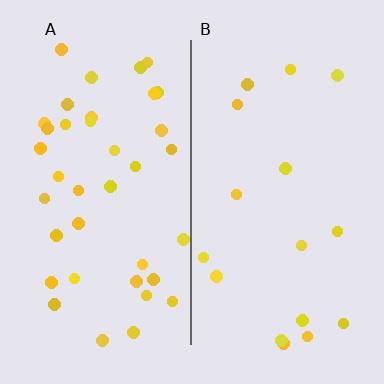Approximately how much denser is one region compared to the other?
Approximately 2.3× — region A over region B.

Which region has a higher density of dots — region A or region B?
A (the left).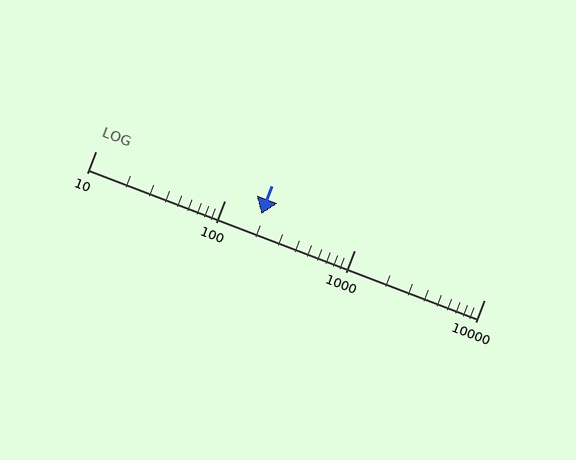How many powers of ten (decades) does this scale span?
The scale spans 3 decades, from 10 to 10000.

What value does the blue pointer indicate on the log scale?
The pointer indicates approximately 190.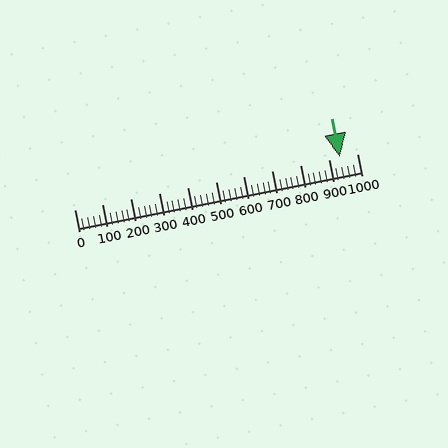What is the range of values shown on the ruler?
The ruler shows values from 0 to 1000.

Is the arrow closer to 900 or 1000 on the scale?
The arrow is closer to 900.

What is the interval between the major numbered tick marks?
The major tick marks are spaced 100 units apart.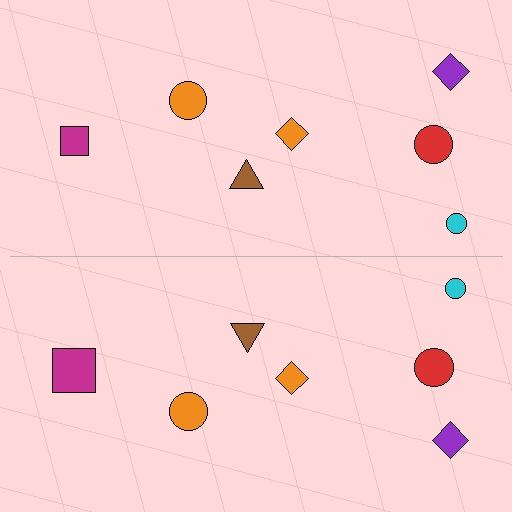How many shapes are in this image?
There are 14 shapes in this image.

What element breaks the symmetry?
The magenta square on the bottom side has a different size than its mirror counterpart.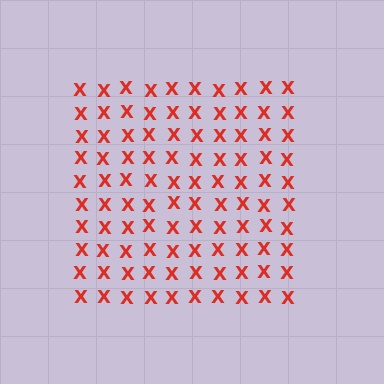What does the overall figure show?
The overall figure shows a square.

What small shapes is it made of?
It is made of small letter X's.